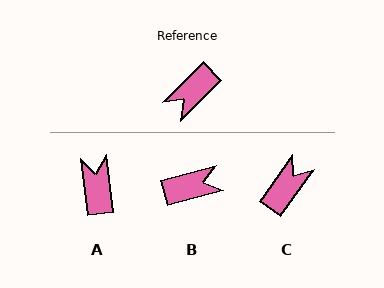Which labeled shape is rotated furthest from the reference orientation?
C, about 170 degrees away.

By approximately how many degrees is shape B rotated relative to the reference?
Approximately 150 degrees counter-clockwise.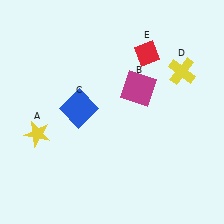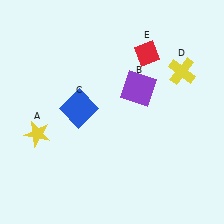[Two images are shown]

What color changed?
The square (B) changed from magenta in Image 1 to purple in Image 2.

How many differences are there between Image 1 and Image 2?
There is 1 difference between the two images.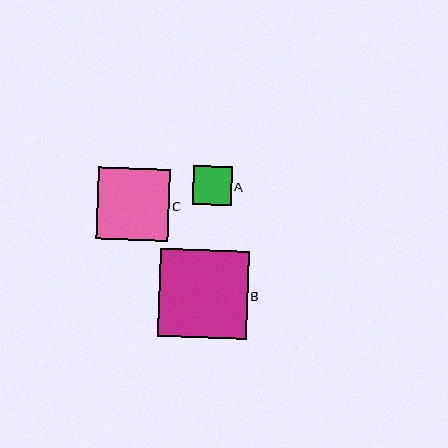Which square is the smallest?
Square A is the smallest with a size of approximately 39 pixels.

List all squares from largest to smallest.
From largest to smallest: B, C, A.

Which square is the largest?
Square B is the largest with a size of approximately 89 pixels.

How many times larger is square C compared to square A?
Square C is approximately 1.8 times the size of square A.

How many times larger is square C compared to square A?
Square C is approximately 1.8 times the size of square A.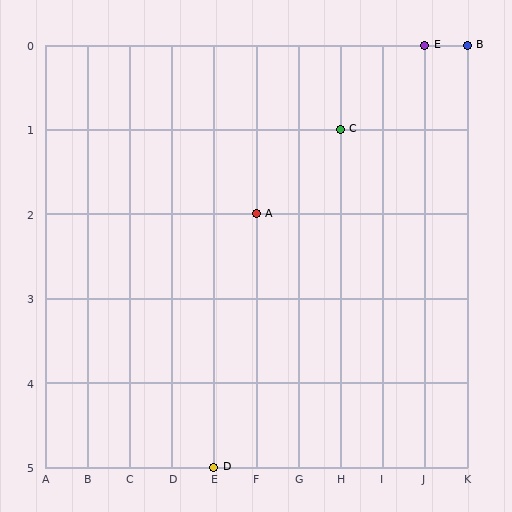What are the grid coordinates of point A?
Point A is at grid coordinates (F, 2).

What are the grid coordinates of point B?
Point B is at grid coordinates (K, 0).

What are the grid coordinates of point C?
Point C is at grid coordinates (H, 1).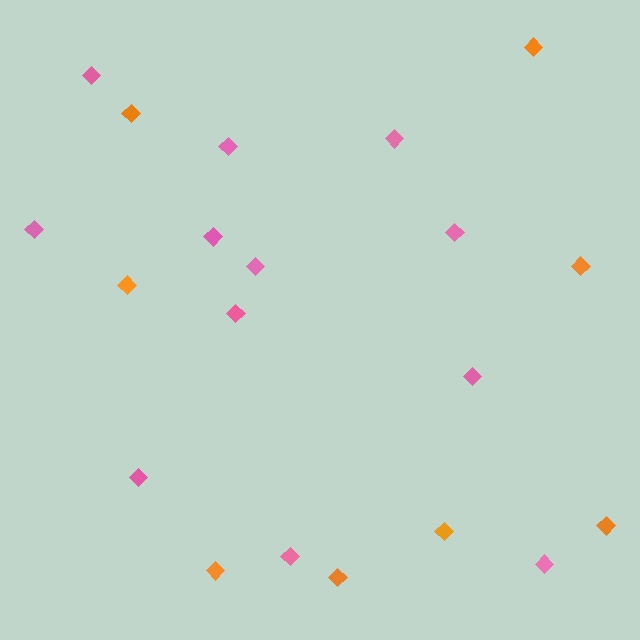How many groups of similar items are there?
There are 2 groups: one group of pink diamonds (12) and one group of orange diamonds (8).